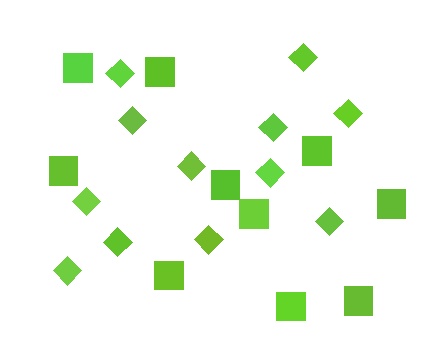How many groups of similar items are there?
There are 2 groups: one group of squares (10) and one group of diamonds (12).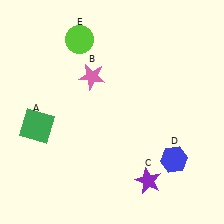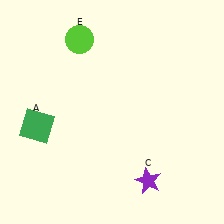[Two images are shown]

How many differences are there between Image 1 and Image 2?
There are 2 differences between the two images.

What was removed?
The blue hexagon (D), the pink star (B) were removed in Image 2.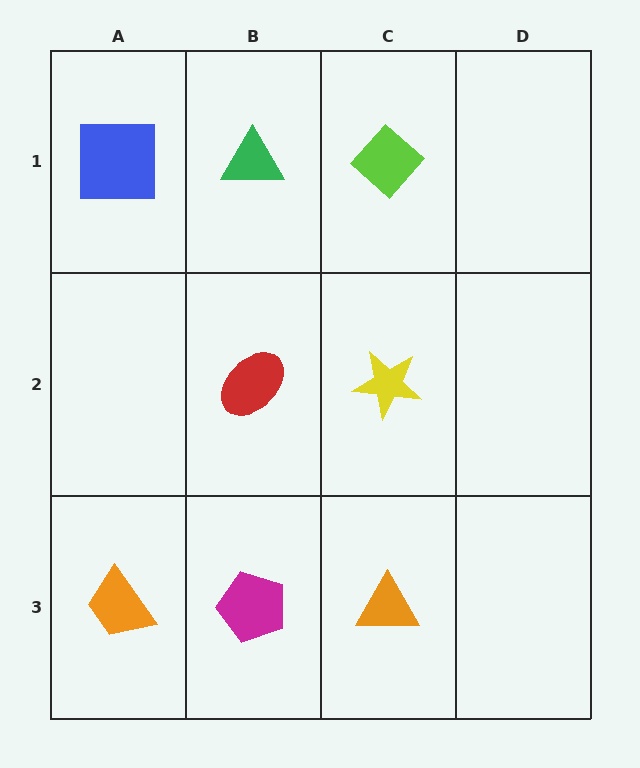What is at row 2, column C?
A yellow star.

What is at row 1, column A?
A blue square.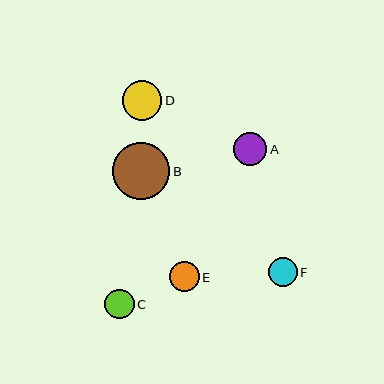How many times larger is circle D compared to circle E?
Circle D is approximately 1.3 times the size of circle E.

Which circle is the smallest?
Circle F is the smallest with a size of approximately 29 pixels.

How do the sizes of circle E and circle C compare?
Circle E and circle C are approximately the same size.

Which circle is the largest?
Circle B is the largest with a size of approximately 57 pixels.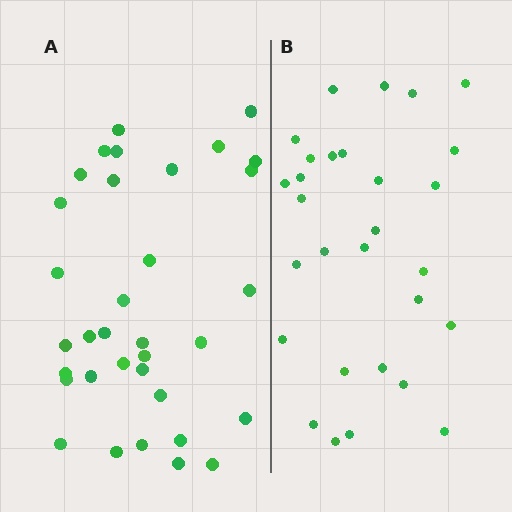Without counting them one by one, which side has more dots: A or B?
Region A (the left region) has more dots.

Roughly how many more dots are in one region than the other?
Region A has about 5 more dots than region B.